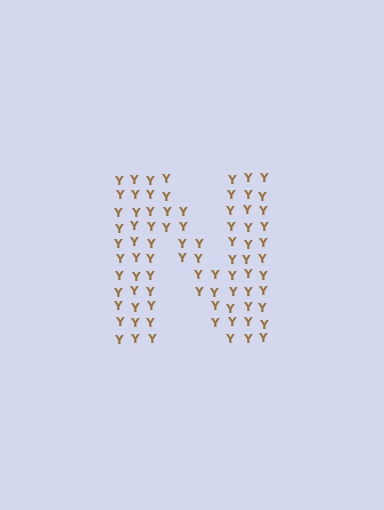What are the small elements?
The small elements are letter Y's.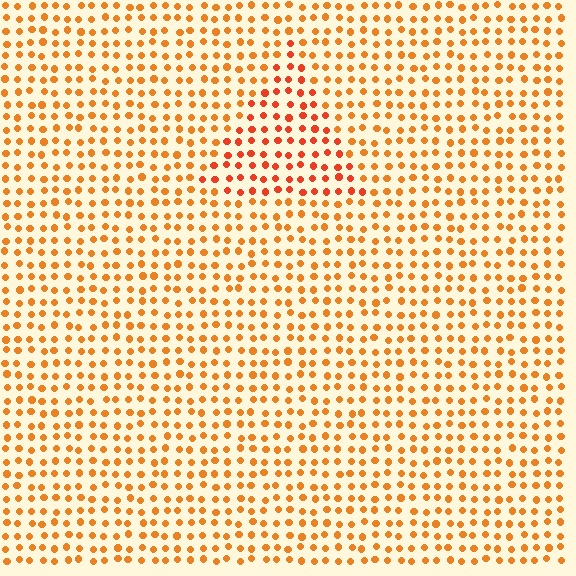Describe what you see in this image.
The image is filled with small orange elements in a uniform arrangement. A triangle-shaped region is visible where the elements are tinted to a slightly different hue, forming a subtle color boundary.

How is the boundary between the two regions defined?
The boundary is defined purely by a slight shift in hue (about 21 degrees). Spacing, size, and orientation are identical on both sides.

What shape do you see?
I see a triangle.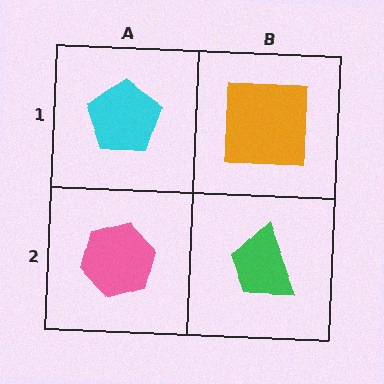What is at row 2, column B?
A green trapezoid.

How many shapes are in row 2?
2 shapes.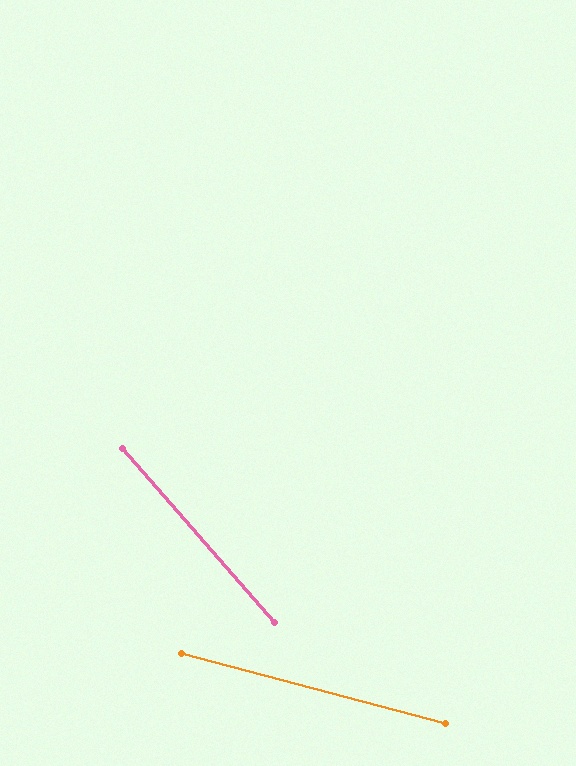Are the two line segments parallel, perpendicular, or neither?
Neither parallel nor perpendicular — they differ by about 34°.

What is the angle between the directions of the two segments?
Approximately 34 degrees.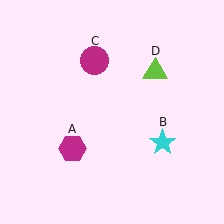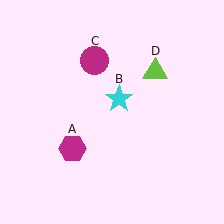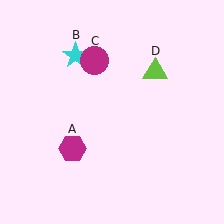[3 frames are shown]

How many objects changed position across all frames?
1 object changed position: cyan star (object B).